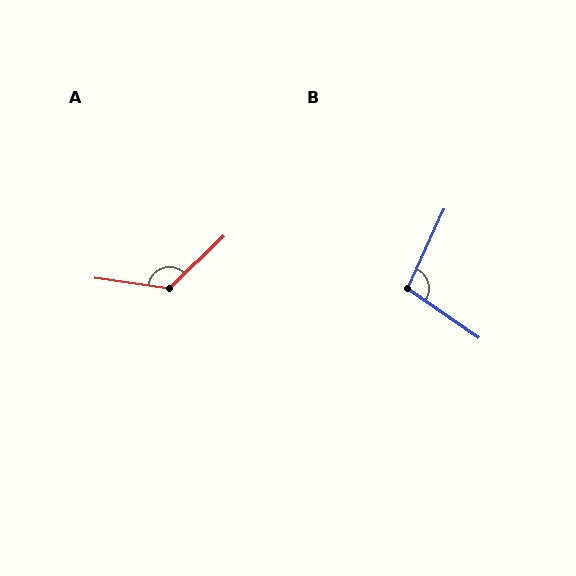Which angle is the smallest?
B, at approximately 100 degrees.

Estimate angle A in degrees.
Approximately 128 degrees.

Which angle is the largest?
A, at approximately 128 degrees.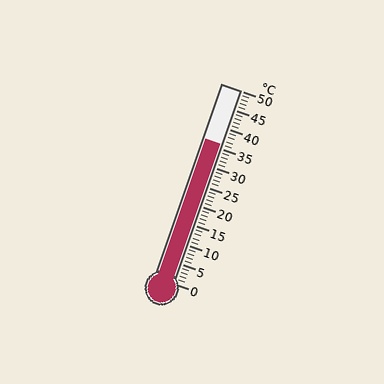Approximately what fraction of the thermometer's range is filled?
The thermometer is filled to approximately 70% of its range.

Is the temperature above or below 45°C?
The temperature is below 45°C.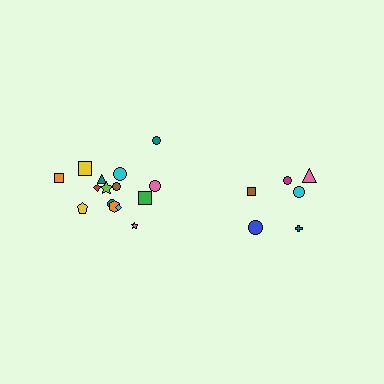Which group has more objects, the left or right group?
The left group.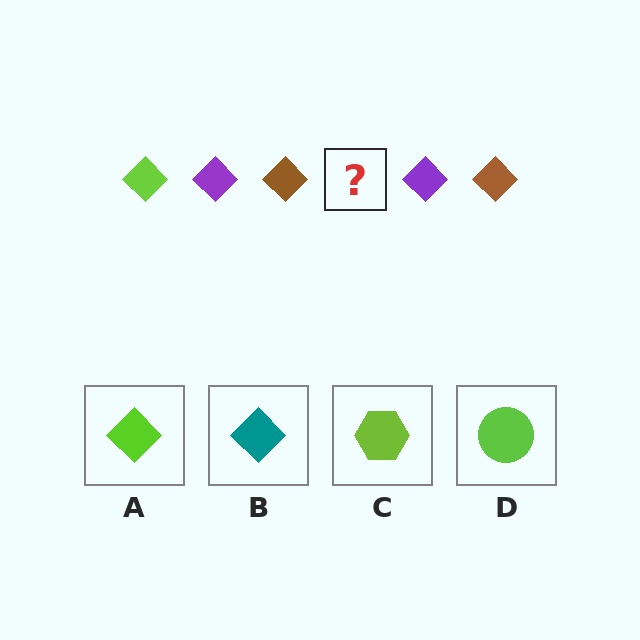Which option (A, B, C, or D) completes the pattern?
A.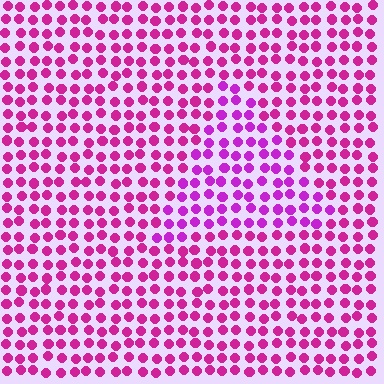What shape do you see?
I see a triangle.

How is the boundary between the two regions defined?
The boundary is defined purely by a slight shift in hue (about 23 degrees). Spacing, size, and orientation are identical on both sides.